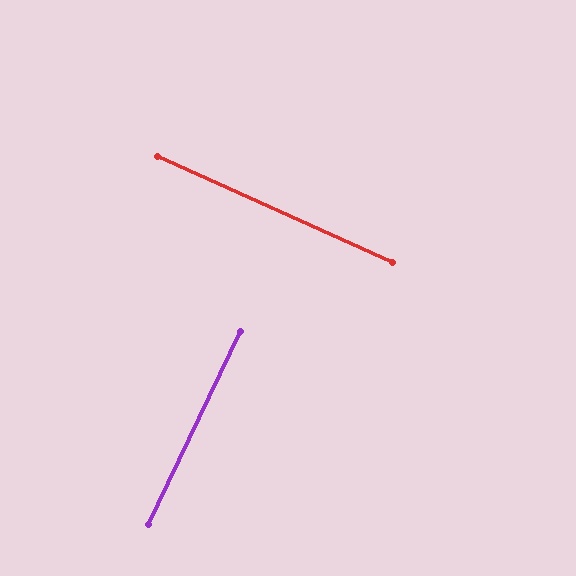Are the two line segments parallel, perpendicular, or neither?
Perpendicular — they meet at approximately 89°.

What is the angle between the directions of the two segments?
Approximately 89 degrees.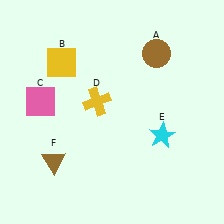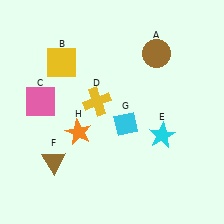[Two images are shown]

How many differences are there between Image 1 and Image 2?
There are 2 differences between the two images.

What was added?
A cyan diamond (G), an orange star (H) were added in Image 2.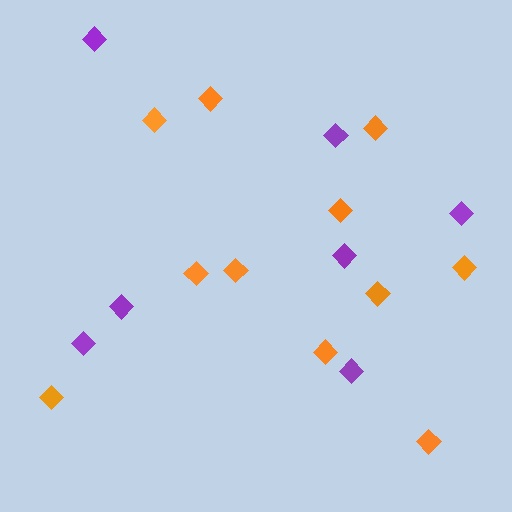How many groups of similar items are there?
There are 2 groups: one group of orange diamonds (11) and one group of purple diamonds (7).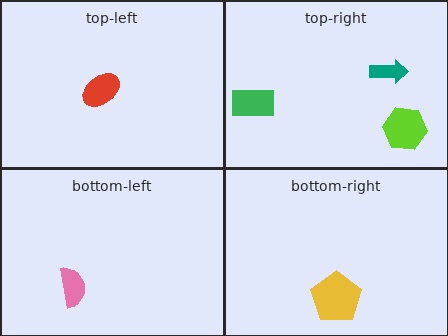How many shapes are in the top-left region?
1.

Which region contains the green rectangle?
The top-right region.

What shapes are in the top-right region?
The lime hexagon, the teal arrow, the green rectangle.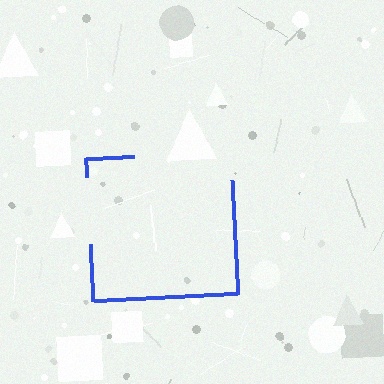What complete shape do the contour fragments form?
The contour fragments form a square.